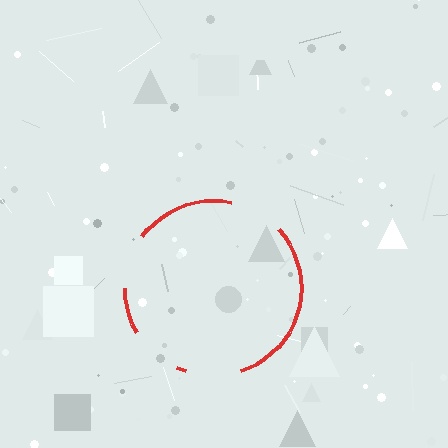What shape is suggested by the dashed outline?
The dashed outline suggests a circle.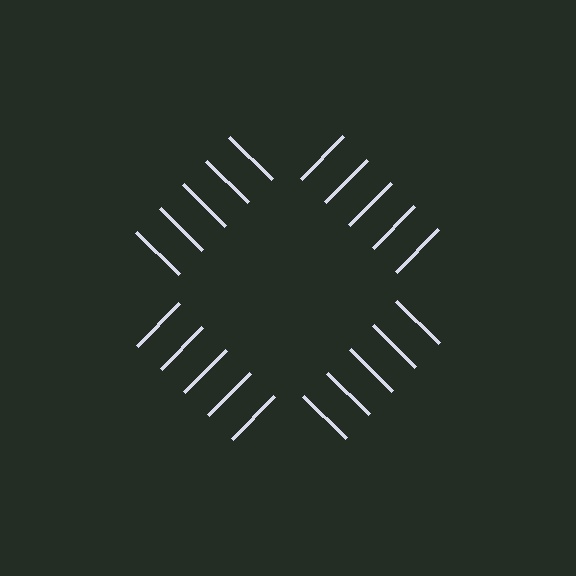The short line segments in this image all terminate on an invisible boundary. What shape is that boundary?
An illusory square — the line segments terminate on its edges but no continuous stroke is drawn.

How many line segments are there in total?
20 — 5 along each of the 4 edges.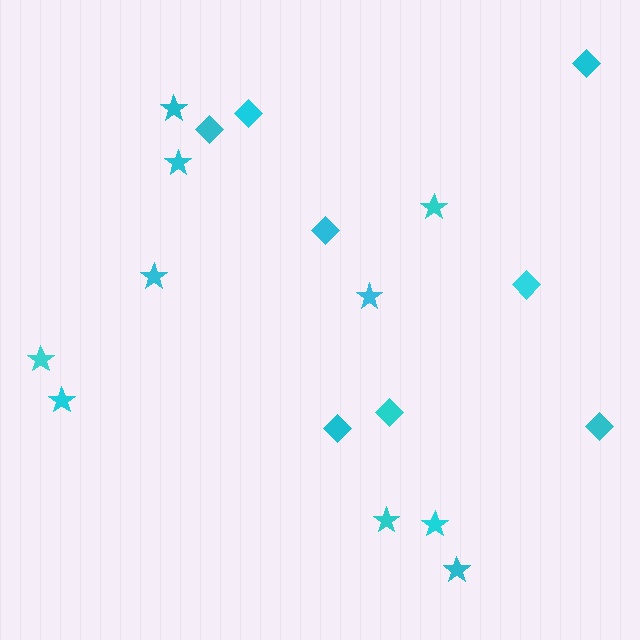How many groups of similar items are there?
There are 2 groups: one group of stars (10) and one group of diamonds (8).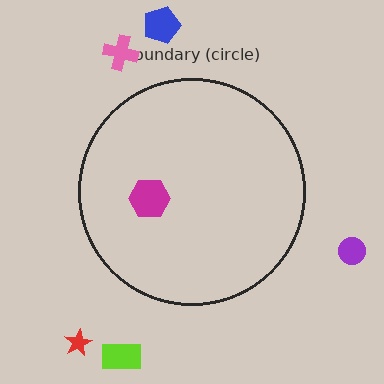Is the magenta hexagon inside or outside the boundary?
Inside.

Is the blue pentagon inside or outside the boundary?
Outside.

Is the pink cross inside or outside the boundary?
Outside.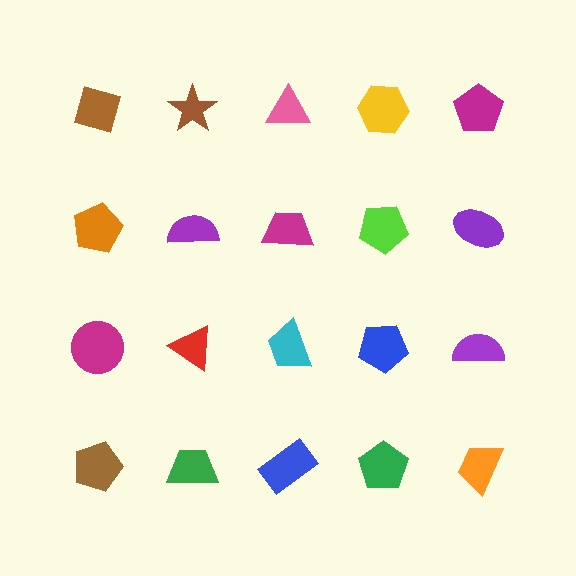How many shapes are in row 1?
5 shapes.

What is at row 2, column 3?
A magenta trapezoid.